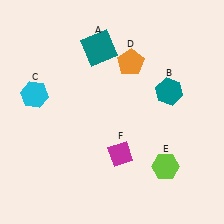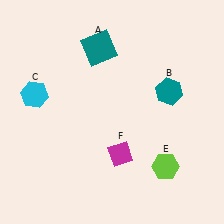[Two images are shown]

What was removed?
The orange pentagon (D) was removed in Image 2.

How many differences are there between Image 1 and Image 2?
There is 1 difference between the two images.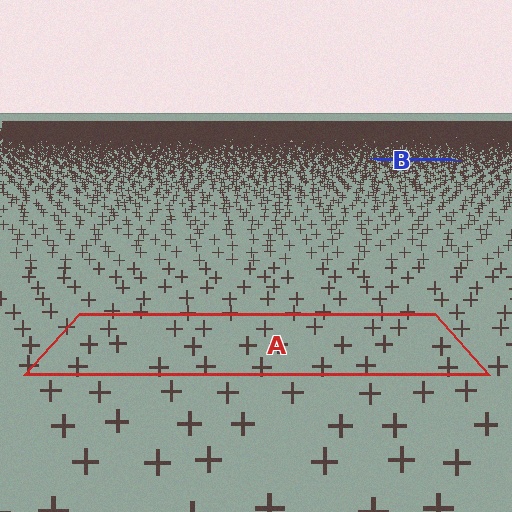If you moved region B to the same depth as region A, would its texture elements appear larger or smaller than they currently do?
They would appear larger. At a closer depth, the same texture elements are projected at a bigger on-screen size.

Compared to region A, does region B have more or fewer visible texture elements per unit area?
Region B has more texture elements per unit area — they are packed more densely because it is farther away.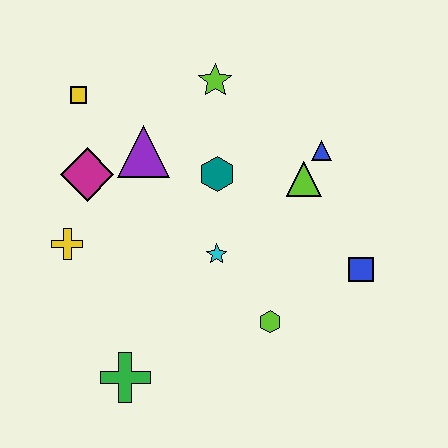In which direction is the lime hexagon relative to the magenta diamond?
The lime hexagon is to the right of the magenta diamond.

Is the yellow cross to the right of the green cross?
No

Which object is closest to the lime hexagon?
The cyan star is closest to the lime hexagon.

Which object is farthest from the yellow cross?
The blue square is farthest from the yellow cross.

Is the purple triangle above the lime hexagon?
Yes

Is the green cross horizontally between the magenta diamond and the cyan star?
Yes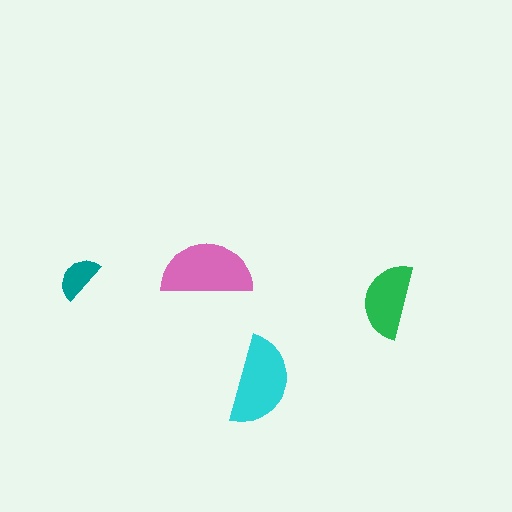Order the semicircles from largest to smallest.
the pink one, the cyan one, the green one, the teal one.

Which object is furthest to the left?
The teal semicircle is leftmost.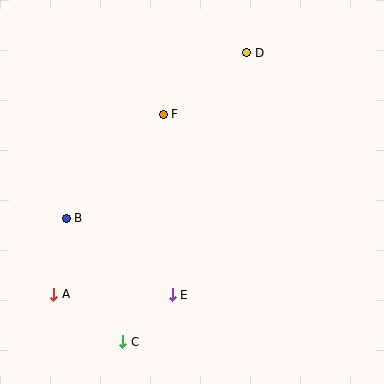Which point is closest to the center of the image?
Point F at (163, 114) is closest to the center.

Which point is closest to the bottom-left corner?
Point A is closest to the bottom-left corner.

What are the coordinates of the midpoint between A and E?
The midpoint between A and E is at (113, 294).